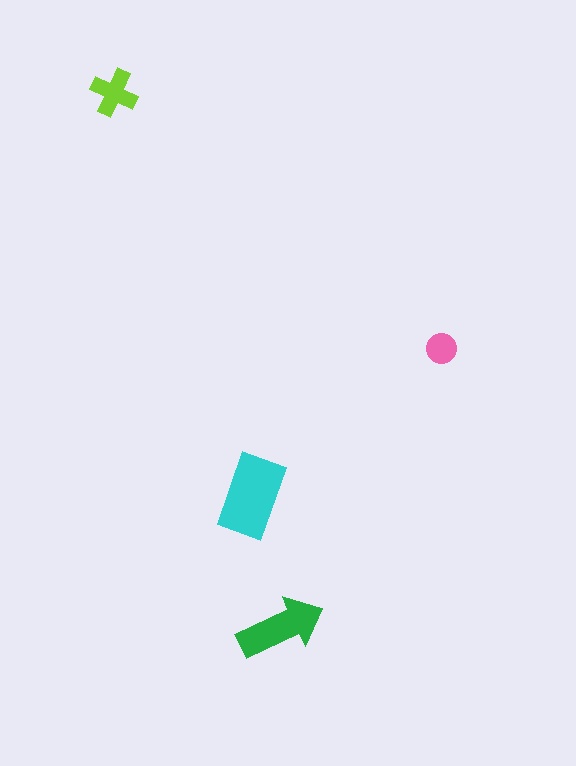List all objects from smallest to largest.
The pink circle, the lime cross, the green arrow, the cyan rectangle.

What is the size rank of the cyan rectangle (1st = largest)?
1st.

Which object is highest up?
The lime cross is topmost.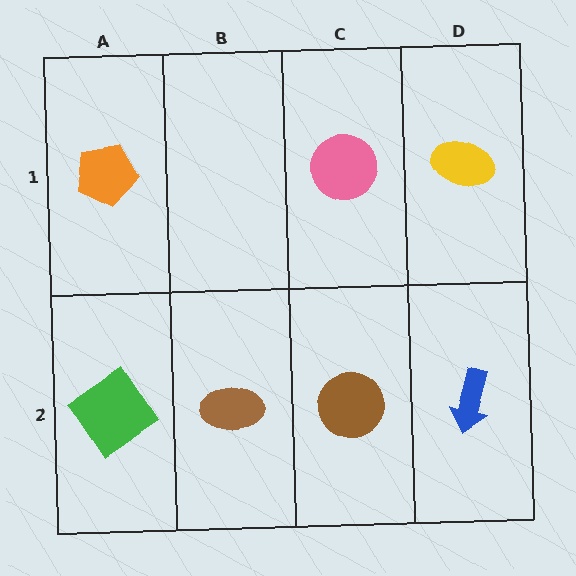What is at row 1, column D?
A yellow ellipse.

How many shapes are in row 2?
4 shapes.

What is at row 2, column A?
A green diamond.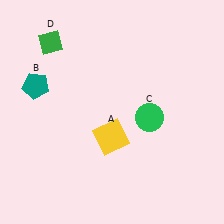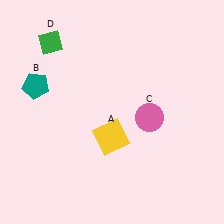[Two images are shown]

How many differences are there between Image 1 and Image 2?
There is 1 difference between the two images.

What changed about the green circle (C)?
In Image 1, C is green. In Image 2, it changed to pink.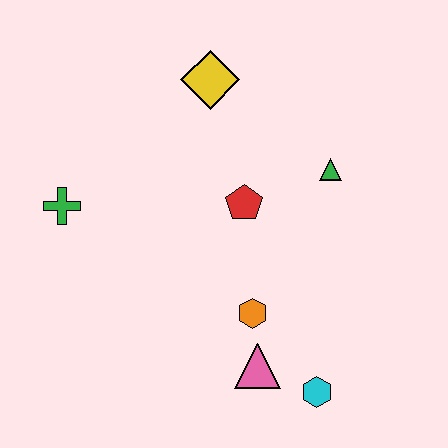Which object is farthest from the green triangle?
The green cross is farthest from the green triangle.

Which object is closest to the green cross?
The red pentagon is closest to the green cross.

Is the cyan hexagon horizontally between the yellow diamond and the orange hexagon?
No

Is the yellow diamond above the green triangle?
Yes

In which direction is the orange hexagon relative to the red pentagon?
The orange hexagon is below the red pentagon.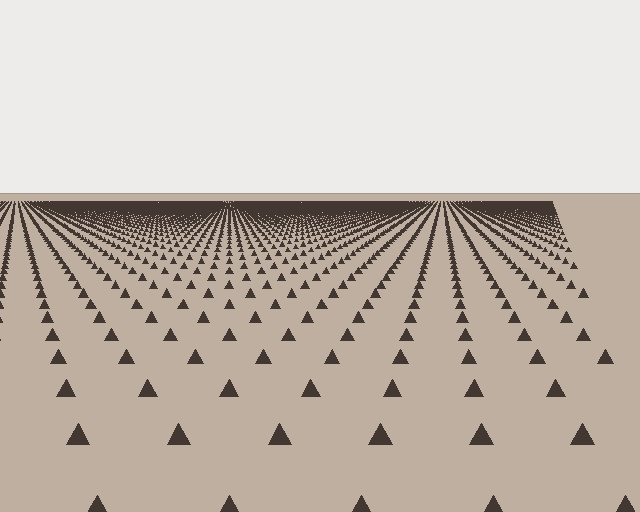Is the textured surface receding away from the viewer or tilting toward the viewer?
The surface is receding away from the viewer. Texture elements get smaller and denser toward the top.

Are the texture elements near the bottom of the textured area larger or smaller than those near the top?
Larger. Near the bottom, elements are closer to the viewer and appear at a bigger on-screen size.